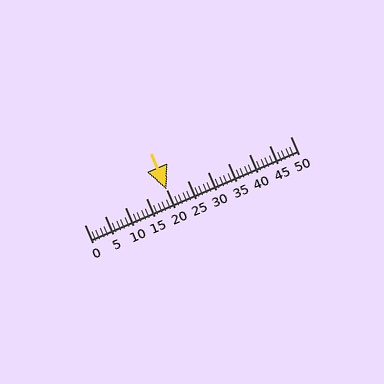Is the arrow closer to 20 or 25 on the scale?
The arrow is closer to 20.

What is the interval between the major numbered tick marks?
The major tick marks are spaced 5 units apart.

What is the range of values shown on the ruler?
The ruler shows values from 0 to 50.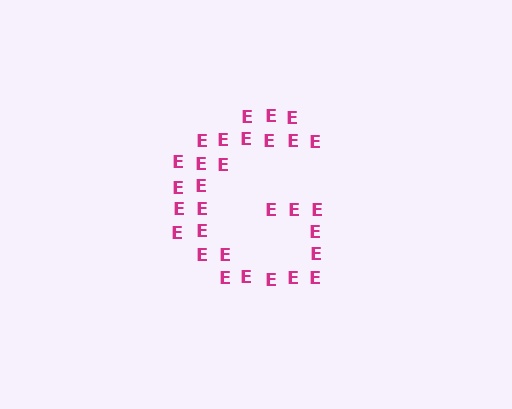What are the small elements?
The small elements are letter E's.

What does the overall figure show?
The overall figure shows the letter G.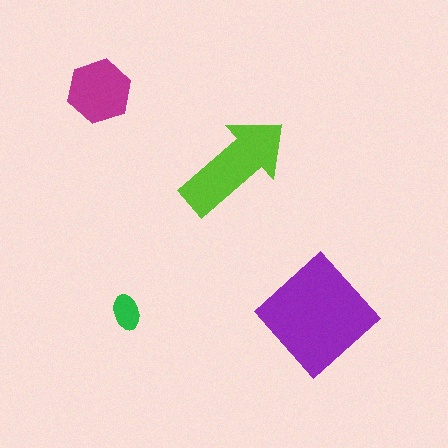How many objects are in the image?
There are 4 objects in the image.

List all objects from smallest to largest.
The green ellipse, the magenta hexagon, the lime arrow, the purple diamond.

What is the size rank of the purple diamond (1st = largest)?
1st.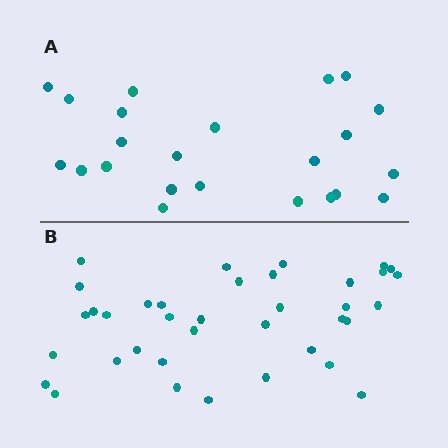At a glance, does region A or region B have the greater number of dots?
Region B (the bottom region) has more dots.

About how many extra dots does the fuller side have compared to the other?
Region B has approximately 15 more dots than region A.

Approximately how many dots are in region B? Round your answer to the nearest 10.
About 40 dots. (The exact count is 37, which rounds to 40.)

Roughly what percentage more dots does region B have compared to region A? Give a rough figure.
About 60% more.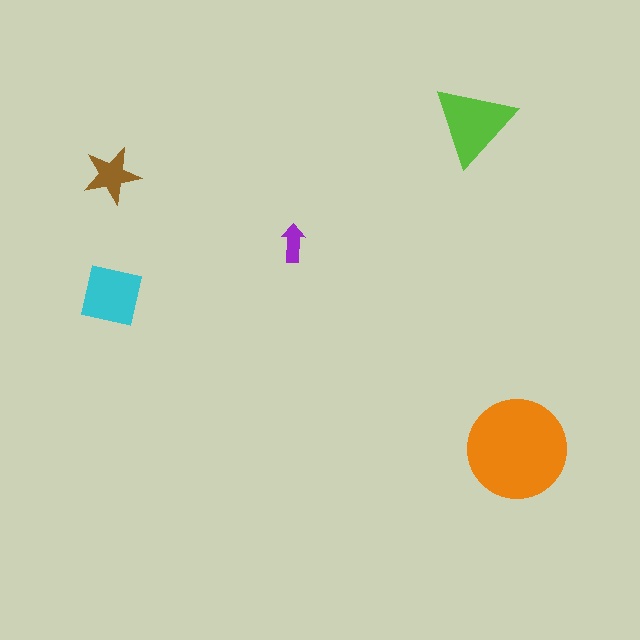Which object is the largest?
The orange circle.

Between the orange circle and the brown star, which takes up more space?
The orange circle.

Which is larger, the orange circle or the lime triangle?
The orange circle.